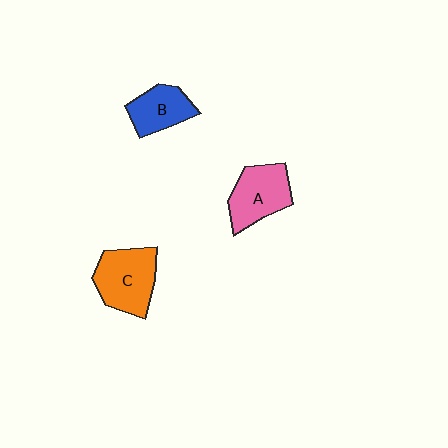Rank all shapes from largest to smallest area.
From largest to smallest: C (orange), A (pink), B (blue).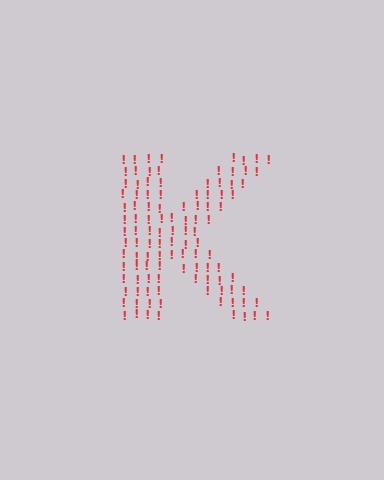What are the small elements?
The small elements are exclamation marks.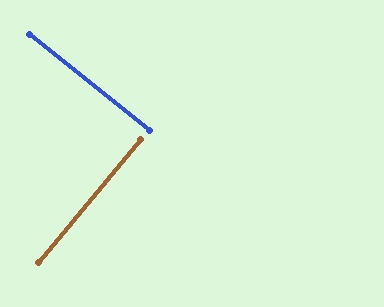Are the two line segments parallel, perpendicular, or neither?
Perpendicular — they meet at approximately 89°.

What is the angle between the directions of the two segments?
Approximately 89 degrees.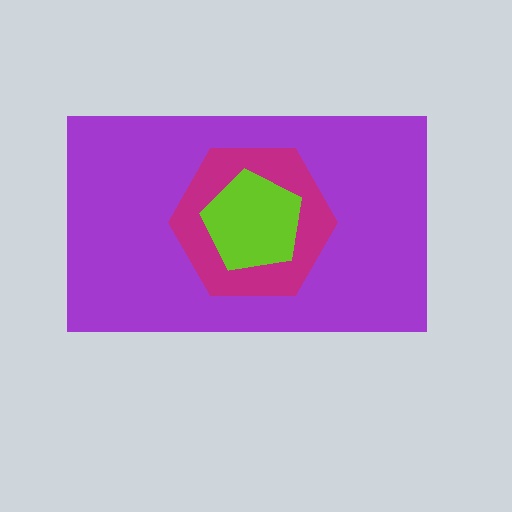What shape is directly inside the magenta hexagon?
The lime pentagon.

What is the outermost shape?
The purple rectangle.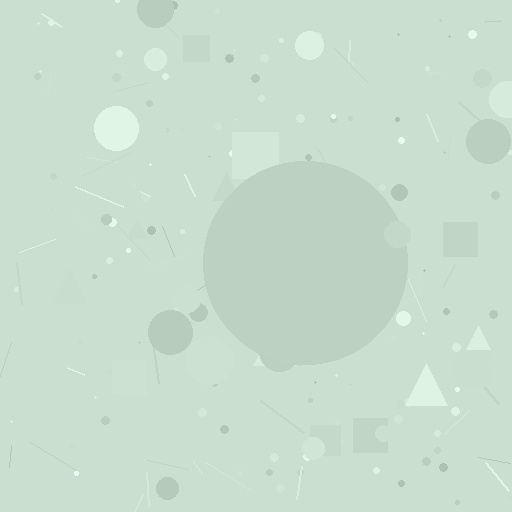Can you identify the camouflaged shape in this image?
The camouflaged shape is a circle.